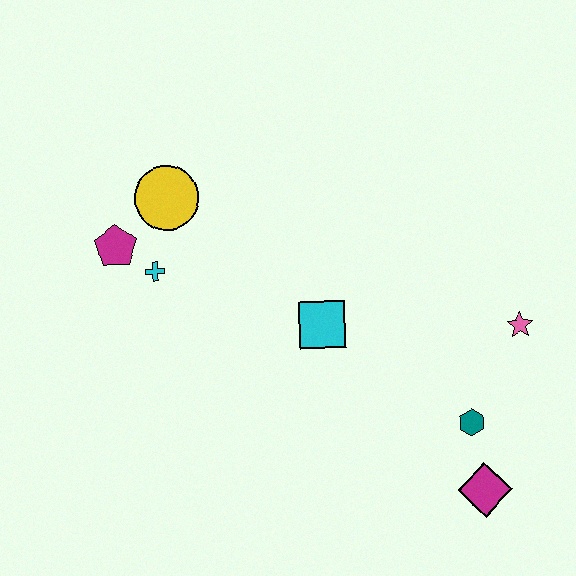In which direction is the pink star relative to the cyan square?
The pink star is to the right of the cyan square.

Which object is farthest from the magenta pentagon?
The magenta diamond is farthest from the magenta pentagon.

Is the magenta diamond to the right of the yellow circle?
Yes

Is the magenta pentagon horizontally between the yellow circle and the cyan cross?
No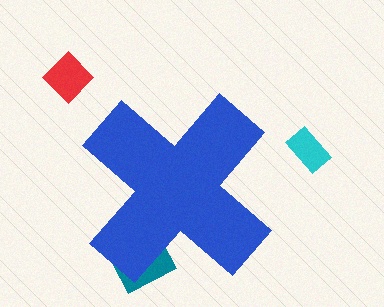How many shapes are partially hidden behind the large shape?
1 shape is partially hidden.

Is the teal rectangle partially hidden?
Yes, the teal rectangle is partially hidden behind the blue cross.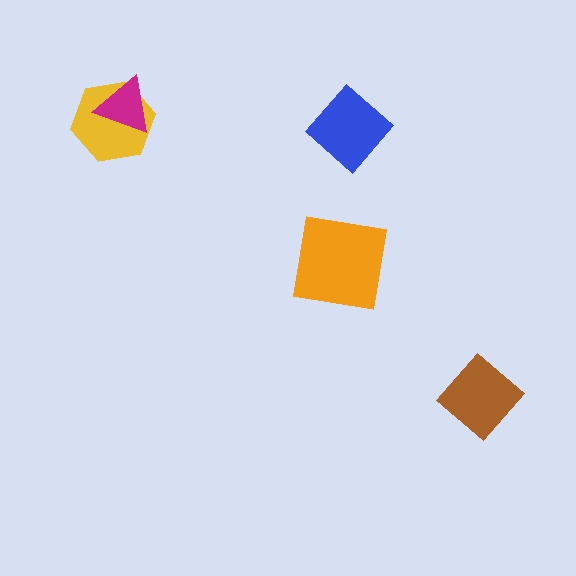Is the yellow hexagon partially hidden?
Yes, it is partially covered by another shape.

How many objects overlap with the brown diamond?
0 objects overlap with the brown diamond.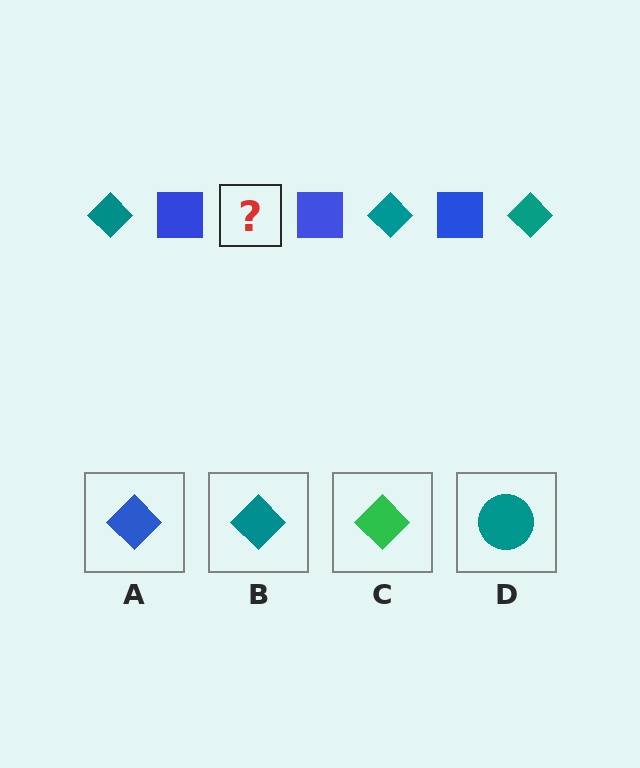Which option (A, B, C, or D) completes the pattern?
B.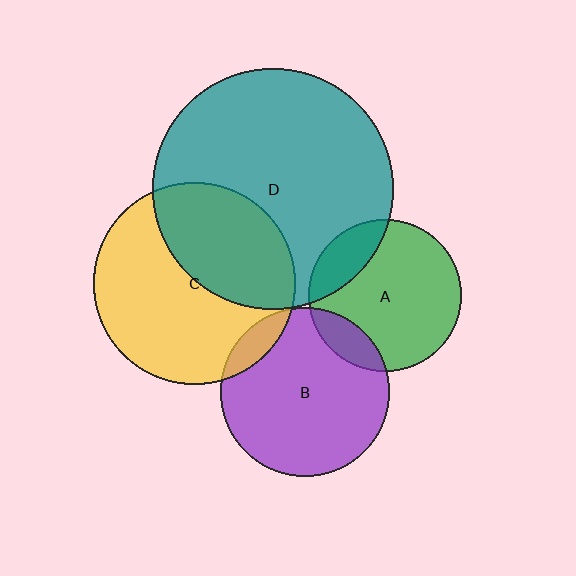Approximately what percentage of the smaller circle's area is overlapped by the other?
Approximately 40%.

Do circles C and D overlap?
Yes.